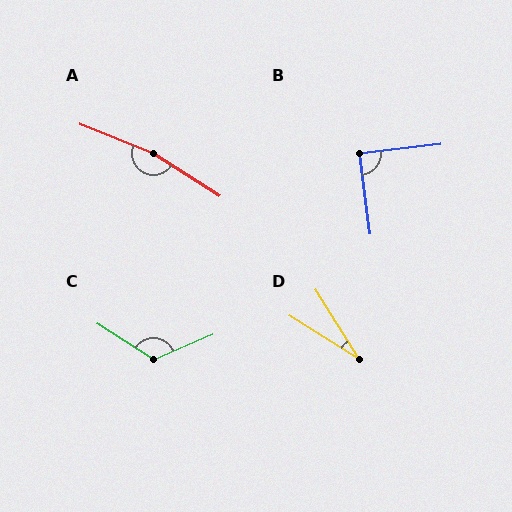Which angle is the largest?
A, at approximately 170 degrees.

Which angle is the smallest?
D, at approximately 26 degrees.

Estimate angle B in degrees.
Approximately 89 degrees.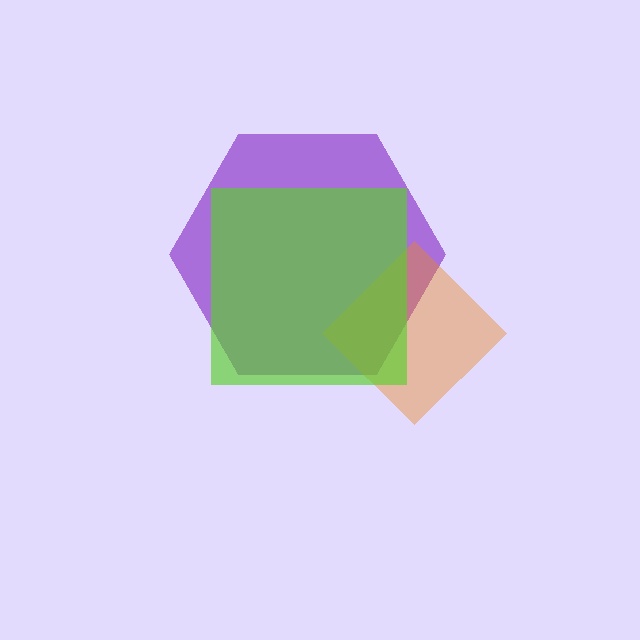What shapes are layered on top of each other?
The layered shapes are: a purple hexagon, an orange diamond, a lime square.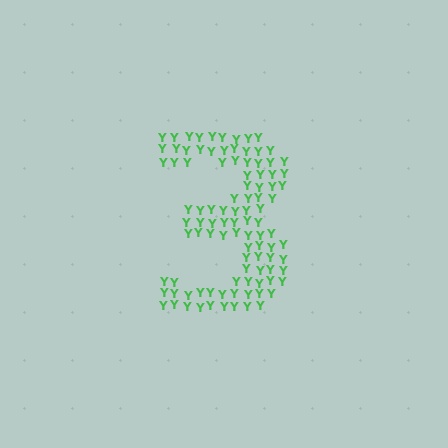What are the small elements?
The small elements are letter Y's.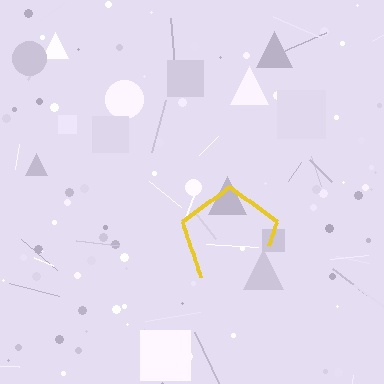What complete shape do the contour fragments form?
The contour fragments form a pentagon.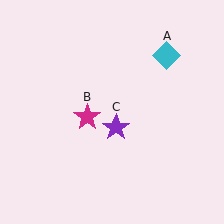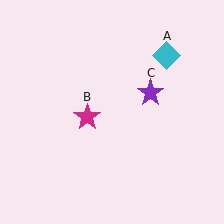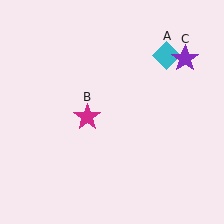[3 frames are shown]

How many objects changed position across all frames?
1 object changed position: purple star (object C).